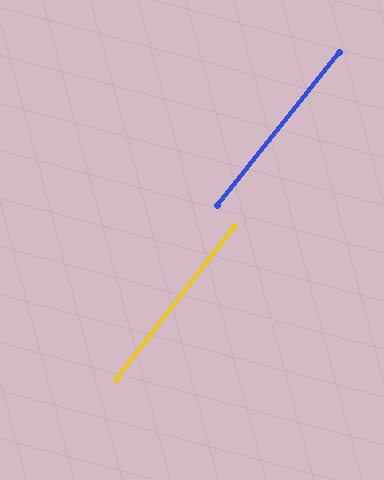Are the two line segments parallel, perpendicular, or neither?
Parallel — their directions differ by only 0.8°.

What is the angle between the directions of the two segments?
Approximately 1 degree.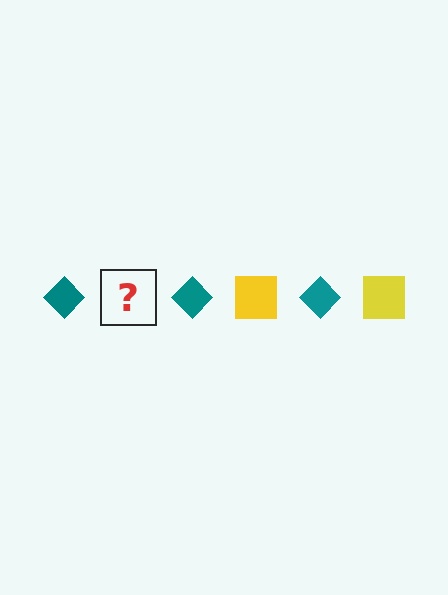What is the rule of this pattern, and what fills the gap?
The rule is that the pattern alternates between teal diamond and yellow square. The gap should be filled with a yellow square.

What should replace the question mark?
The question mark should be replaced with a yellow square.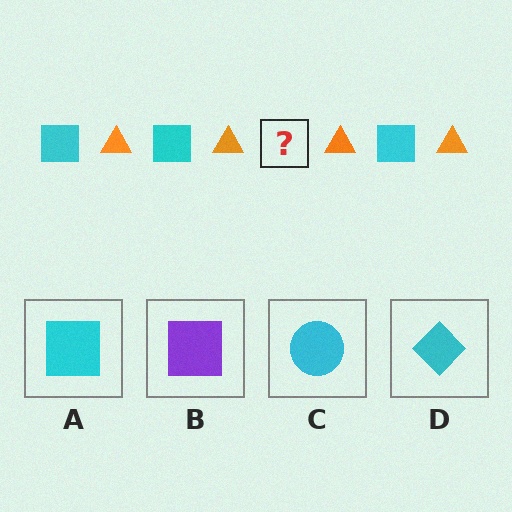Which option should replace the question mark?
Option A.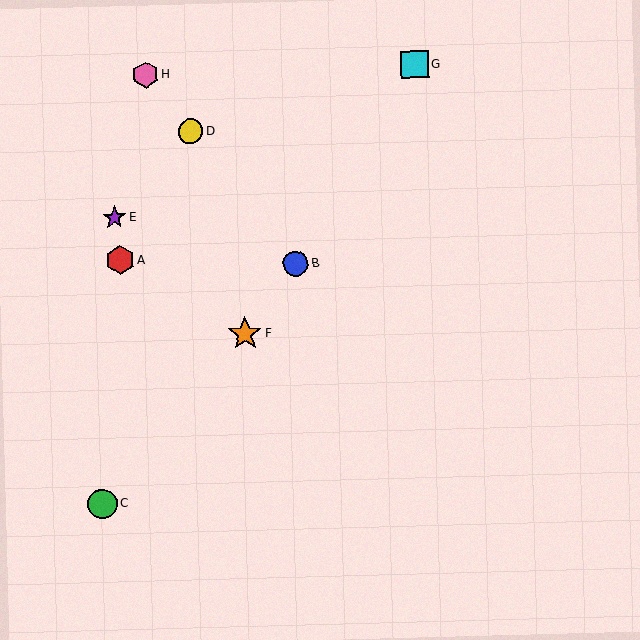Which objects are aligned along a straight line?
Objects B, D, H are aligned along a straight line.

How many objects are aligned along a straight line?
3 objects (B, D, H) are aligned along a straight line.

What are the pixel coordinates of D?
Object D is at (191, 131).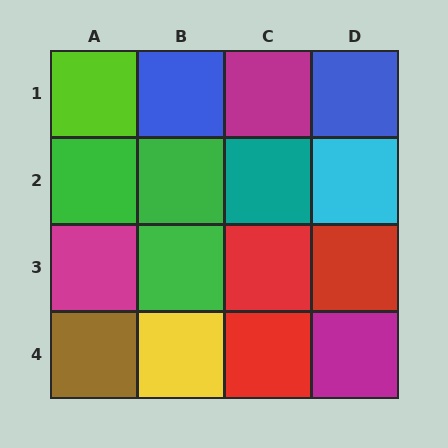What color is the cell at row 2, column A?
Green.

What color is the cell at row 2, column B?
Green.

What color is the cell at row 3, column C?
Red.